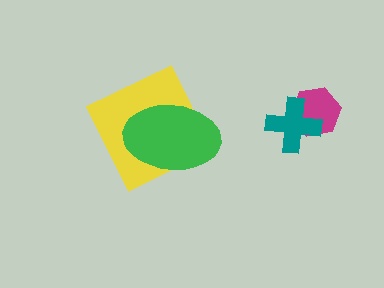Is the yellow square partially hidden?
Yes, it is partially covered by another shape.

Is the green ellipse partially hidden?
No, no other shape covers it.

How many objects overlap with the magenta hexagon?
1 object overlaps with the magenta hexagon.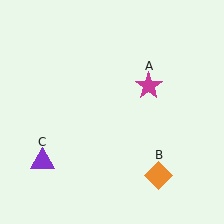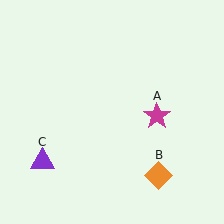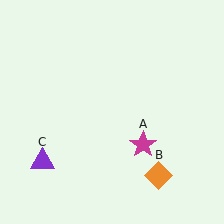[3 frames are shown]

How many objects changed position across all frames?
1 object changed position: magenta star (object A).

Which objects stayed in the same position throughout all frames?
Orange diamond (object B) and purple triangle (object C) remained stationary.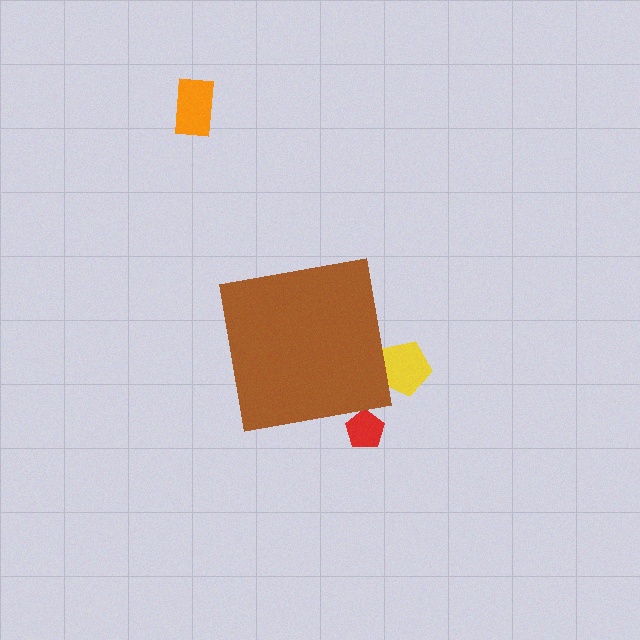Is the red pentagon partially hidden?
Yes, the red pentagon is partially hidden behind the brown square.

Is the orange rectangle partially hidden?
No, the orange rectangle is fully visible.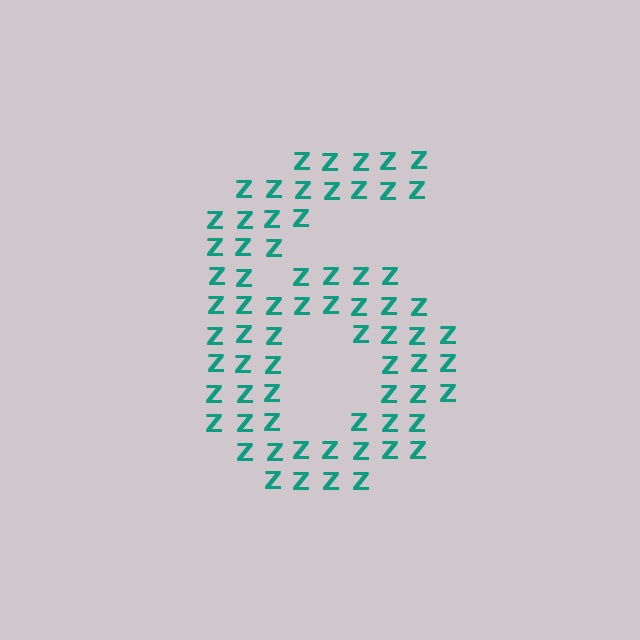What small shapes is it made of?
It is made of small letter Z's.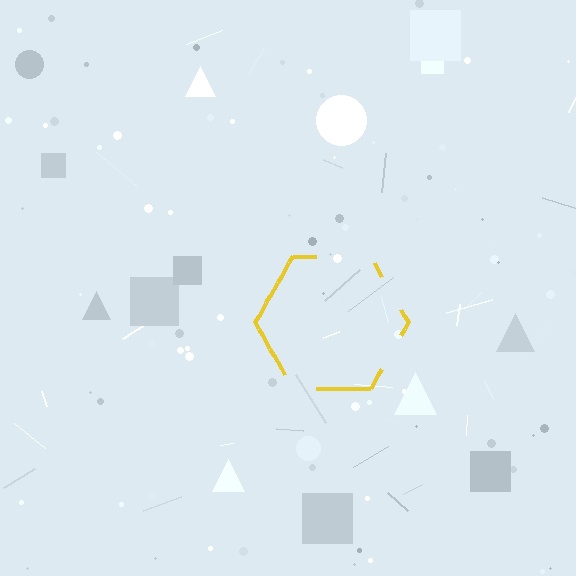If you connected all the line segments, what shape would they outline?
They would outline a hexagon.